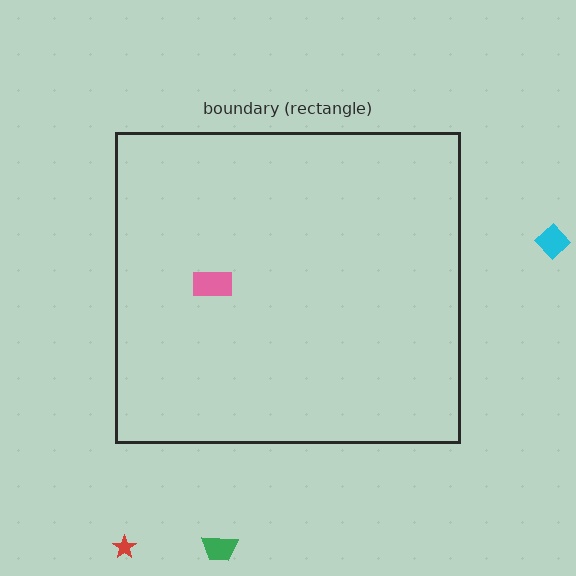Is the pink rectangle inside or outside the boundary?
Inside.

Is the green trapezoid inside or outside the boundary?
Outside.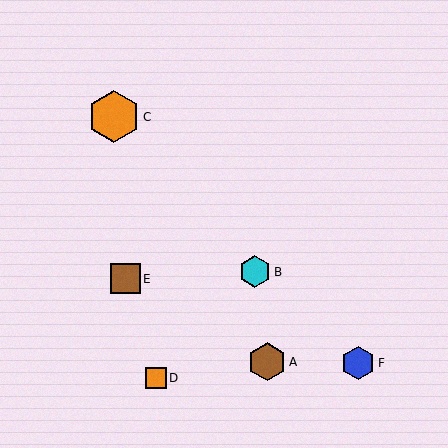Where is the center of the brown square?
The center of the brown square is at (125, 279).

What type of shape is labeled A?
Shape A is a brown hexagon.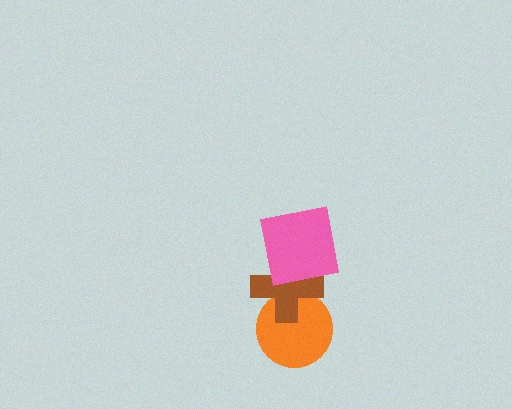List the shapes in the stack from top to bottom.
From top to bottom: the pink square, the brown cross, the orange circle.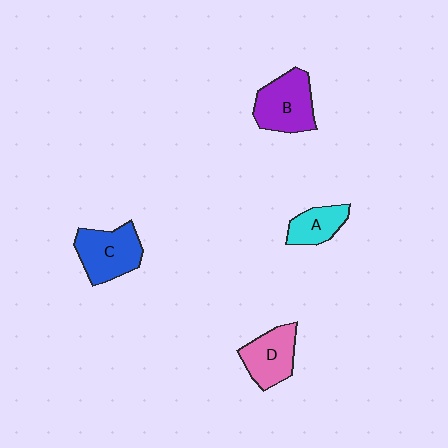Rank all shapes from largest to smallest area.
From largest to smallest: B (purple), C (blue), D (pink), A (cyan).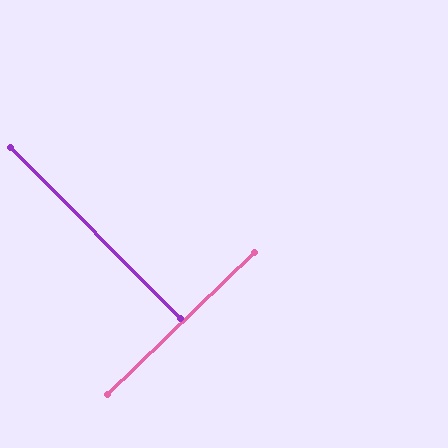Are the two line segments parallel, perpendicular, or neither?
Perpendicular — they meet at approximately 89°.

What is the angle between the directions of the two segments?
Approximately 89 degrees.